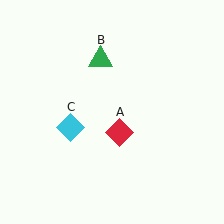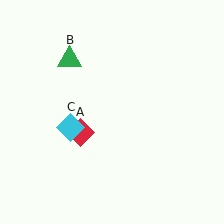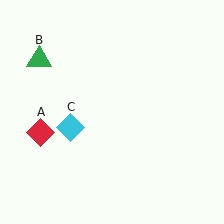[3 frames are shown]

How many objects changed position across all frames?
2 objects changed position: red diamond (object A), green triangle (object B).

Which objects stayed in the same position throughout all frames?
Cyan diamond (object C) remained stationary.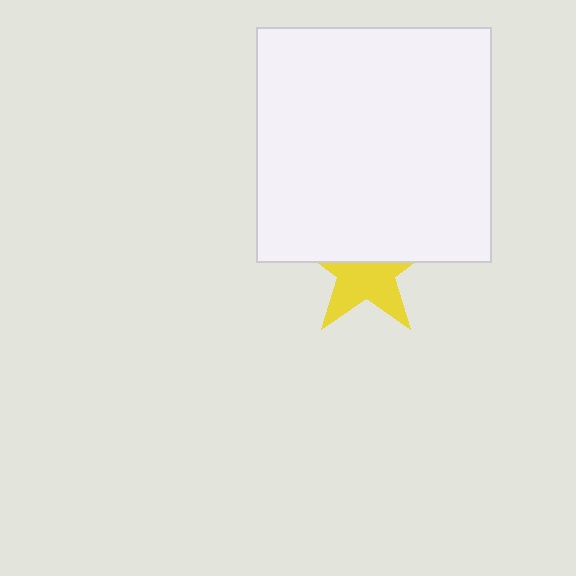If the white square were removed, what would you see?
You would see the complete yellow star.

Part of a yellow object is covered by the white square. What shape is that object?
It is a star.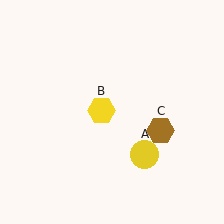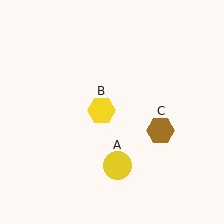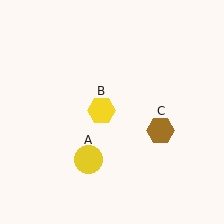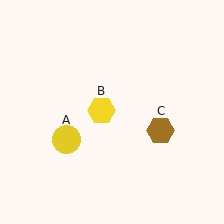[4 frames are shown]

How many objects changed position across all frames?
1 object changed position: yellow circle (object A).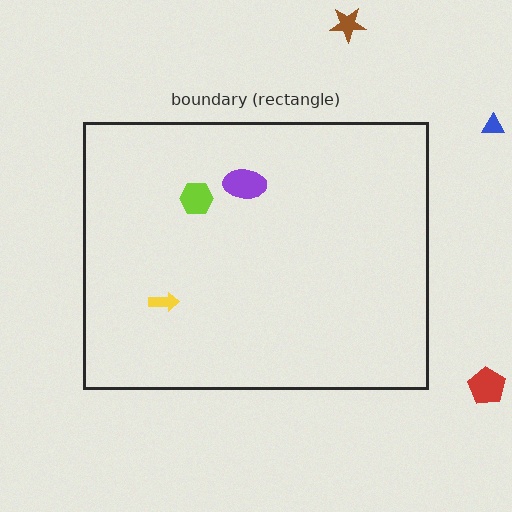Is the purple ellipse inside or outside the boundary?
Inside.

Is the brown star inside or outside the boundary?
Outside.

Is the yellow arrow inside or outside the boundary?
Inside.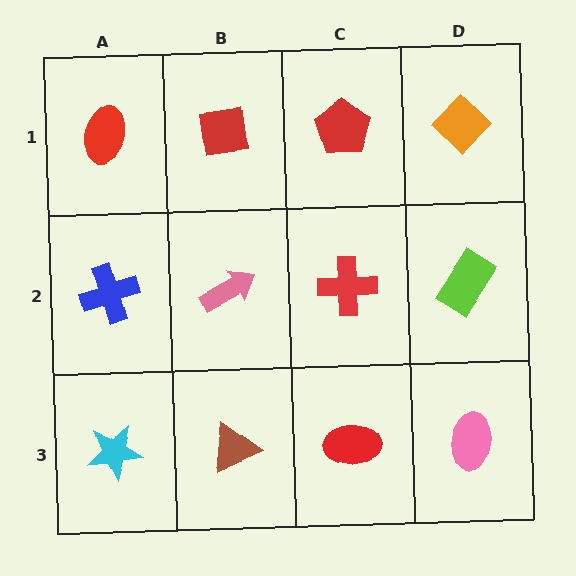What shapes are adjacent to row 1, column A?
A blue cross (row 2, column A), a red square (row 1, column B).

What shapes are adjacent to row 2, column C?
A red pentagon (row 1, column C), a red ellipse (row 3, column C), a pink arrow (row 2, column B), a lime rectangle (row 2, column D).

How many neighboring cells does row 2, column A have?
3.